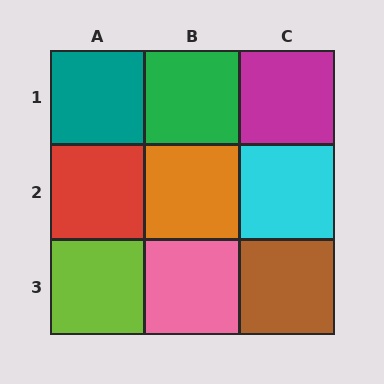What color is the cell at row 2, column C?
Cyan.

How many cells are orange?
1 cell is orange.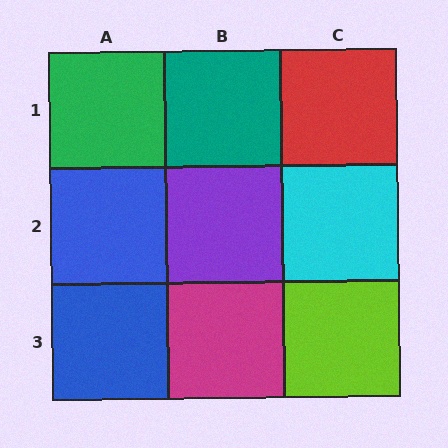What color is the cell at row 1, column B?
Teal.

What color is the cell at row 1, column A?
Green.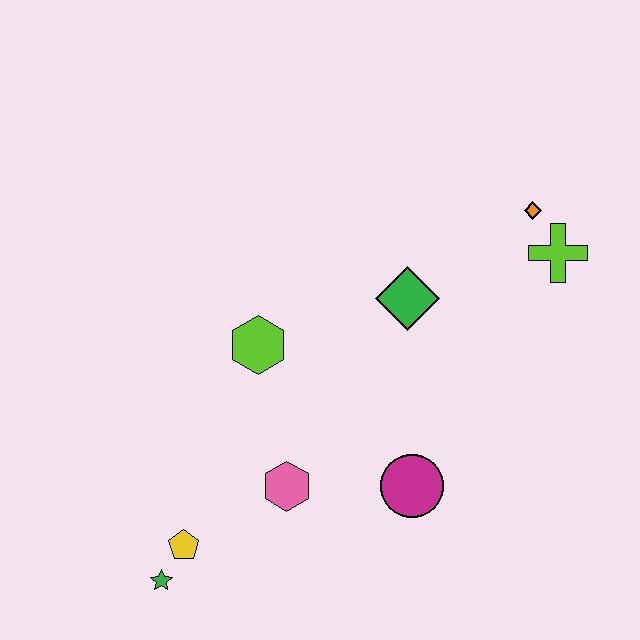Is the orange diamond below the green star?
No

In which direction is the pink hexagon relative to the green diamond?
The pink hexagon is below the green diamond.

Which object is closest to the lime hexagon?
The pink hexagon is closest to the lime hexagon.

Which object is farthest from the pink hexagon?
The orange diamond is farthest from the pink hexagon.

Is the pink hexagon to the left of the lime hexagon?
No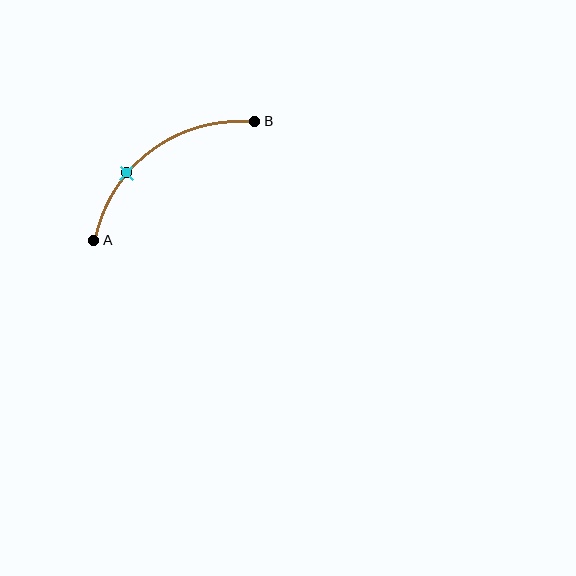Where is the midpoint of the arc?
The arc midpoint is the point on the curve farthest from the straight line joining A and B. It sits above and to the left of that line.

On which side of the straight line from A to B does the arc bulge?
The arc bulges above and to the left of the straight line connecting A and B.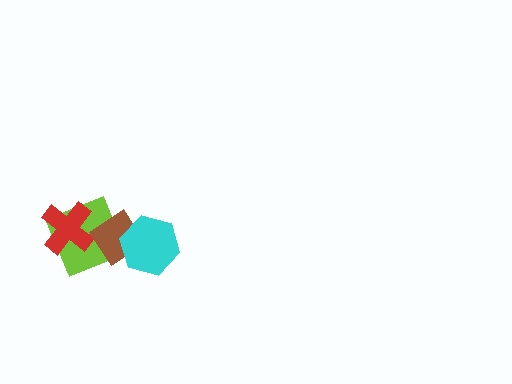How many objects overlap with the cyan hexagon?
2 objects overlap with the cyan hexagon.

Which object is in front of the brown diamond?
The cyan hexagon is in front of the brown diamond.